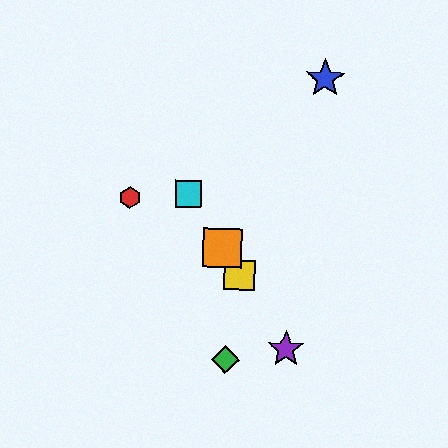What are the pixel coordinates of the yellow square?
The yellow square is at (239, 275).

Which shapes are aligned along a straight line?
The yellow square, the purple star, the orange square, the cyan square are aligned along a straight line.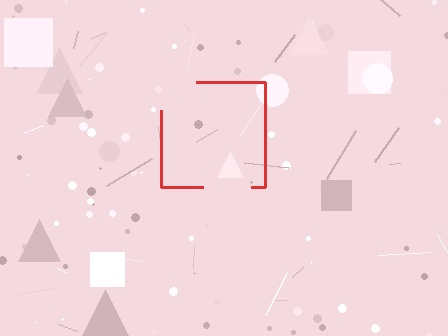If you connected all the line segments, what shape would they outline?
They would outline a square.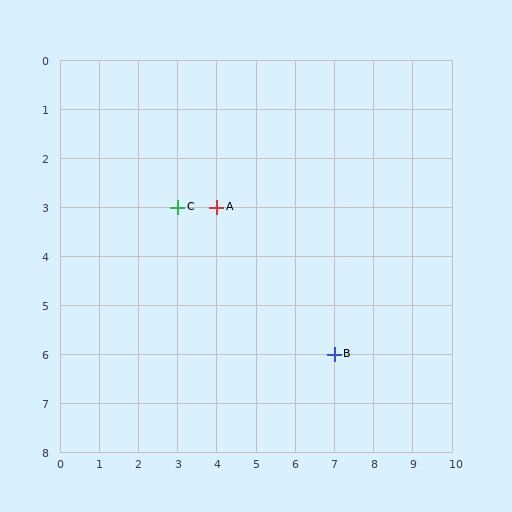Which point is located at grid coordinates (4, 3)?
Point A is at (4, 3).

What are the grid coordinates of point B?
Point B is at grid coordinates (7, 6).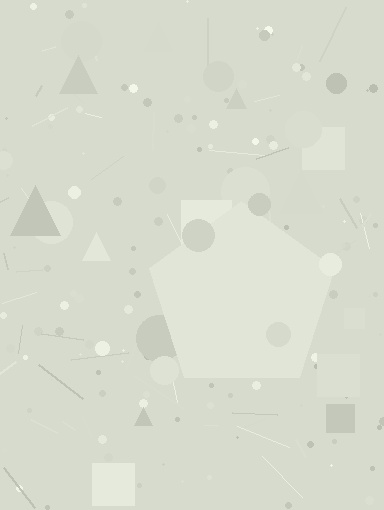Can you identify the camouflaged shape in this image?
The camouflaged shape is a pentagon.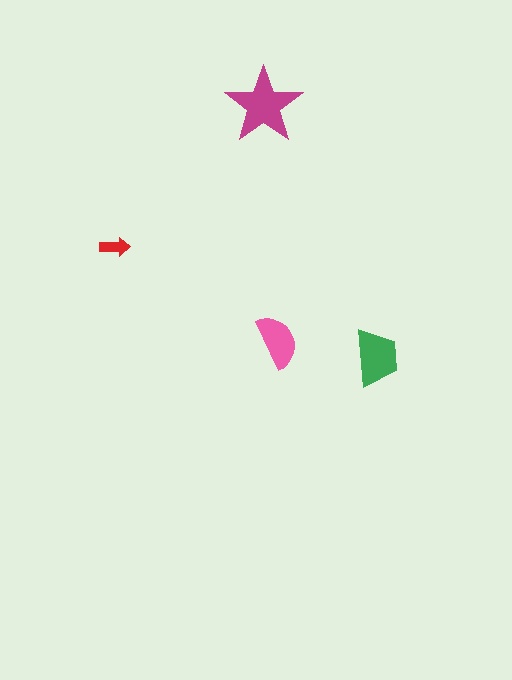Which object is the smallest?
The red arrow.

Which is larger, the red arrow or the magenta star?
The magenta star.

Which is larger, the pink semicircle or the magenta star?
The magenta star.